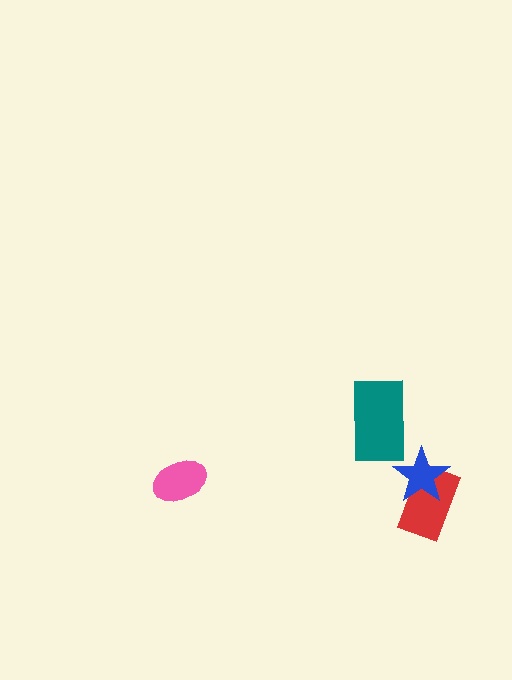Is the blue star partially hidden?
No, no other shape covers it.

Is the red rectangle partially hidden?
Yes, it is partially covered by another shape.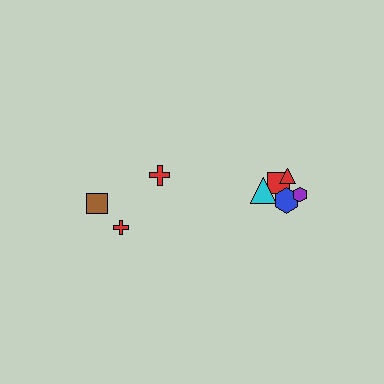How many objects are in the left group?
There are 3 objects.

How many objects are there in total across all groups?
There are 8 objects.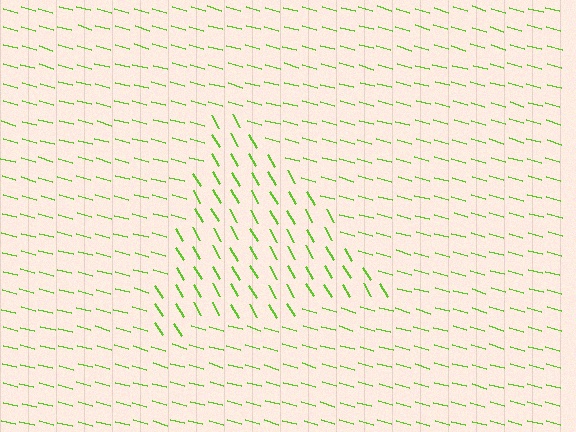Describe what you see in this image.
The image is filled with small lime line segments. A triangle region in the image has lines oriented differently from the surrounding lines, creating a visible texture boundary.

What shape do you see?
I see a triangle.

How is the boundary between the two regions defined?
The boundary is defined purely by a change in line orientation (approximately 45 degrees difference). All lines are the same color and thickness.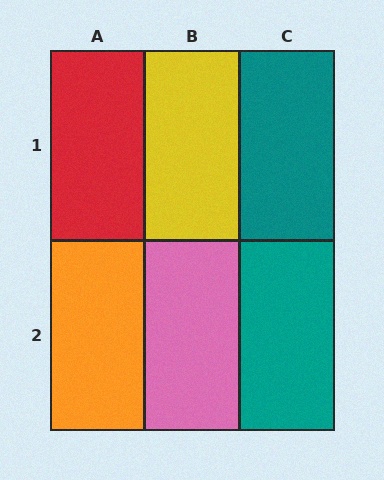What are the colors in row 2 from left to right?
Orange, pink, teal.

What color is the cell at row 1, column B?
Yellow.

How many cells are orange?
1 cell is orange.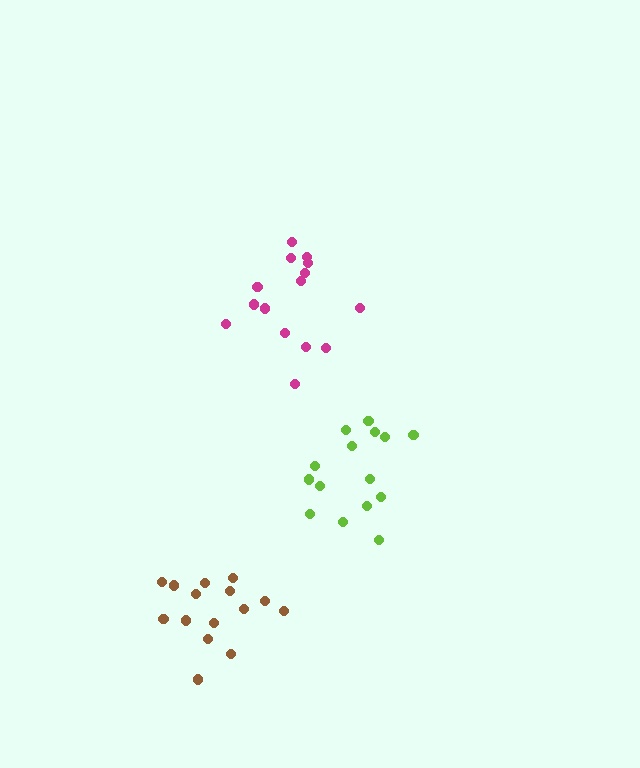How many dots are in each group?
Group 1: 15 dots, Group 2: 15 dots, Group 3: 15 dots (45 total).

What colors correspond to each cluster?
The clusters are colored: lime, magenta, brown.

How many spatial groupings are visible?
There are 3 spatial groupings.